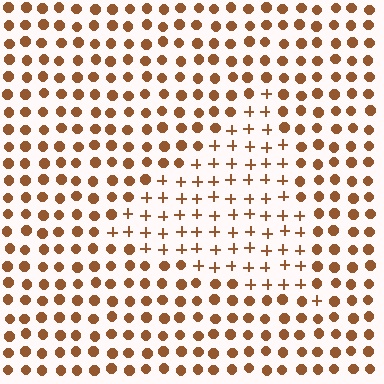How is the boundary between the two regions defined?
The boundary is defined by a change in element shape: plus signs inside vs. circles outside. All elements share the same color and spacing.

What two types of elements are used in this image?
The image uses plus signs inside the triangle region and circles outside it.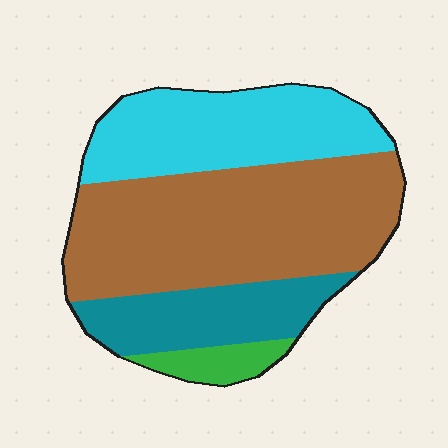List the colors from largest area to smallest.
From largest to smallest: brown, cyan, teal, green.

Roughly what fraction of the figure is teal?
Teal covers 18% of the figure.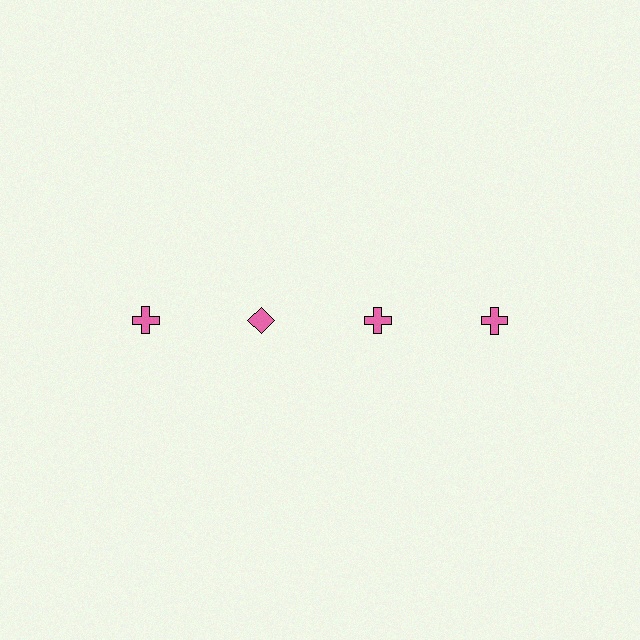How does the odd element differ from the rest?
It has a different shape: diamond instead of cross.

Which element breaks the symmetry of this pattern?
The pink diamond in the top row, second from left column breaks the symmetry. All other shapes are pink crosses.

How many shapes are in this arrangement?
There are 4 shapes arranged in a grid pattern.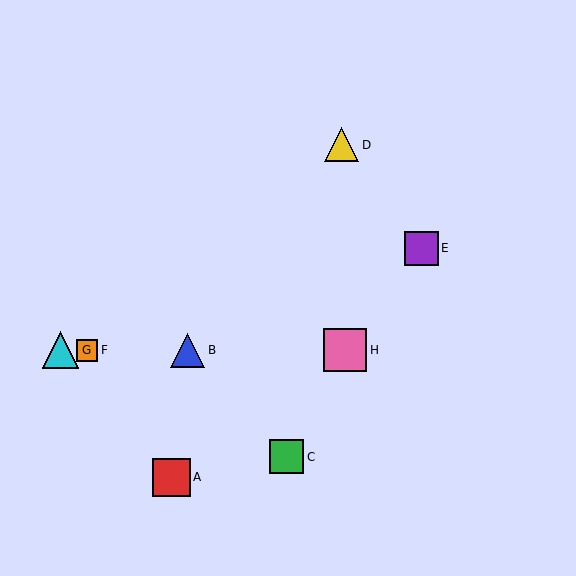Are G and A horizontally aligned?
No, G is at y≈350 and A is at y≈477.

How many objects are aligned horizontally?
4 objects (B, F, G, H) are aligned horizontally.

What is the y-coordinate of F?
Object F is at y≈350.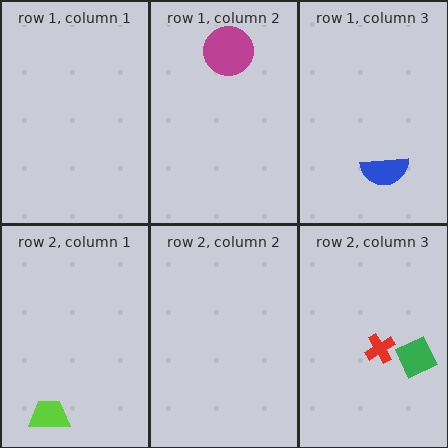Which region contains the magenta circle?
The row 1, column 2 region.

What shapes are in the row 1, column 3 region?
The blue semicircle.